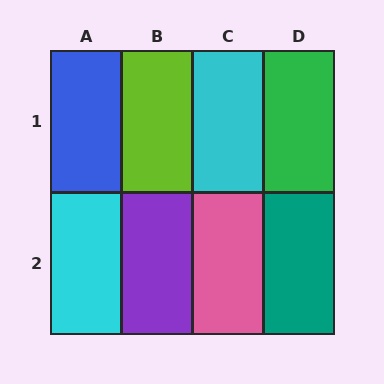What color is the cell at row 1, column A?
Blue.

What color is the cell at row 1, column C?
Cyan.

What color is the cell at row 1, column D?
Green.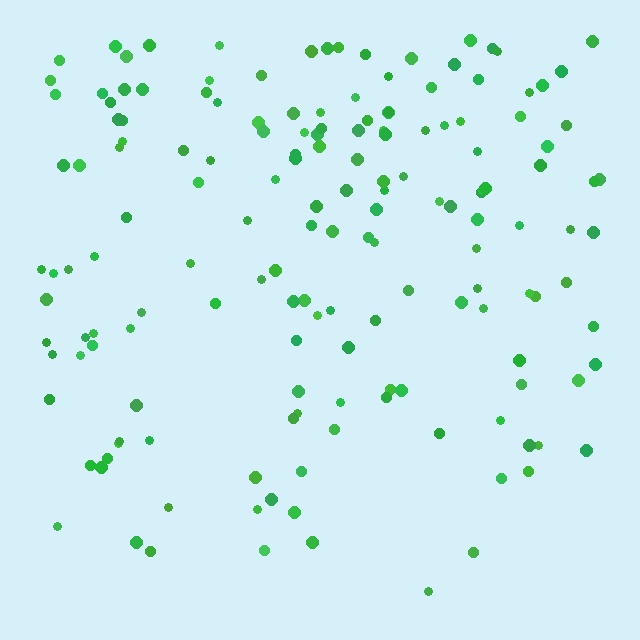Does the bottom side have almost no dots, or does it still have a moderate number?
Still a moderate number, just noticeably fewer than the top.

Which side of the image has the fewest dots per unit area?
The bottom.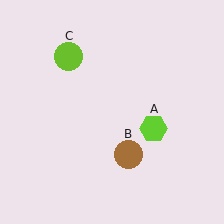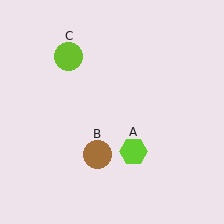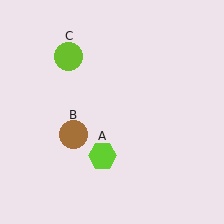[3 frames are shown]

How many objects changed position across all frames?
2 objects changed position: lime hexagon (object A), brown circle (object B).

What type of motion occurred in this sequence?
The lime hexagon (object A), brown circle (object B) rotated clockwise around the center of the scene.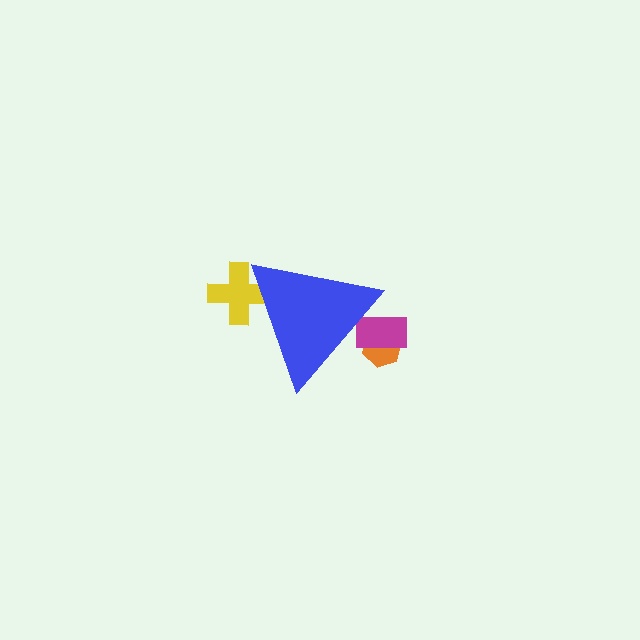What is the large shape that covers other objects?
A blue triangle.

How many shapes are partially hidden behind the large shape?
3 shapes are partially hidden.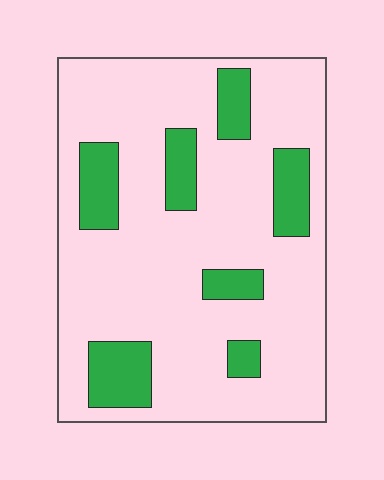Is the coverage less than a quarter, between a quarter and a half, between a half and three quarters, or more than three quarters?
Less than a quarter.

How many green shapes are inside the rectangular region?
7.